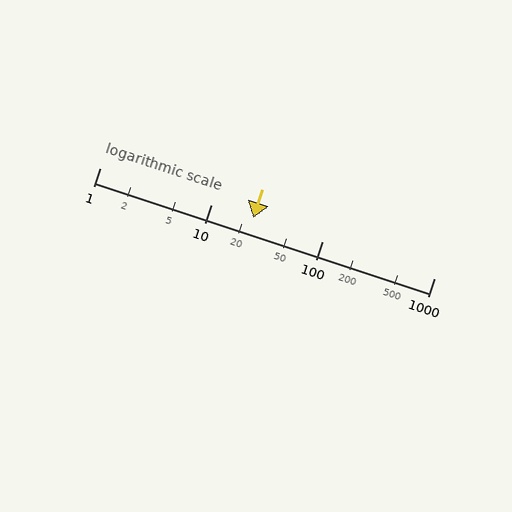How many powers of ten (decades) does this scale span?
The scale spans 3 decades, from 1 to 1000.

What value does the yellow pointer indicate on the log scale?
The pointer indicates approximately 24.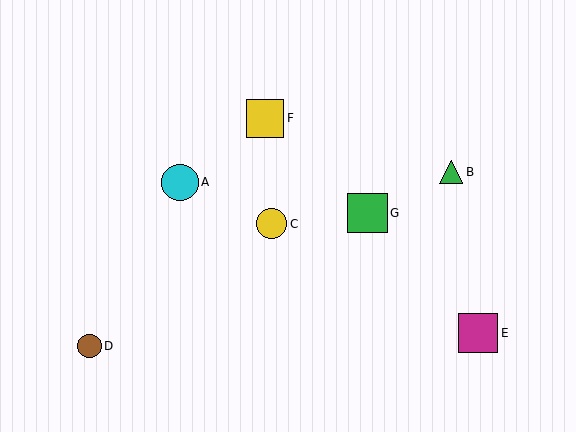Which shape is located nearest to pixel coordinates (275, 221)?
The yellow circle (labeled C) at (272, 224) is nearest to that location.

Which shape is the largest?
The green square (labeled G) is the largest.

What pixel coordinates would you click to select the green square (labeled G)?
Click at (368, 213) to select the green square G.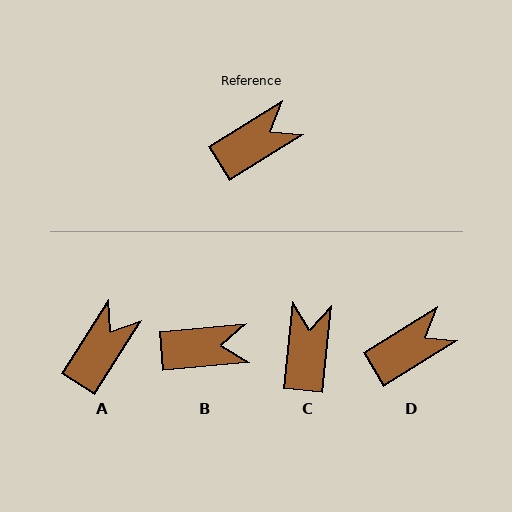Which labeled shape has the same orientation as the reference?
D.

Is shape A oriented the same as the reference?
No, it is off by about 26 degrees.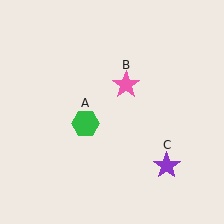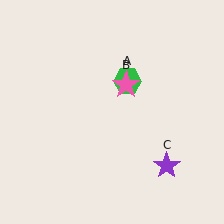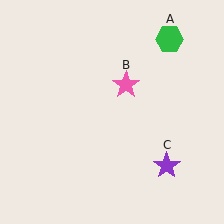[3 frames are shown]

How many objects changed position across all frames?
1 object changed position: green hexagon (object A).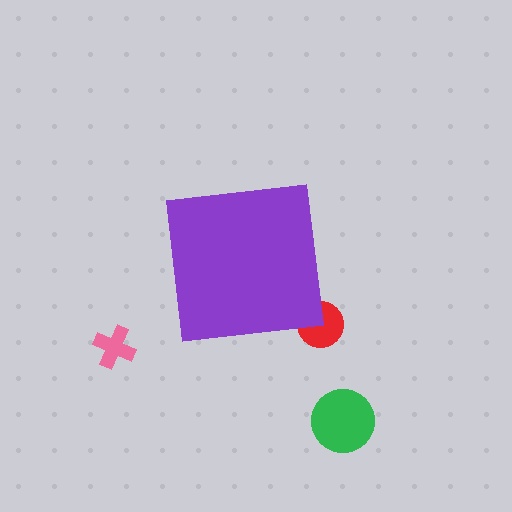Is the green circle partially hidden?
No, the green circle is fully visible.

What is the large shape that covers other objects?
A purple square.